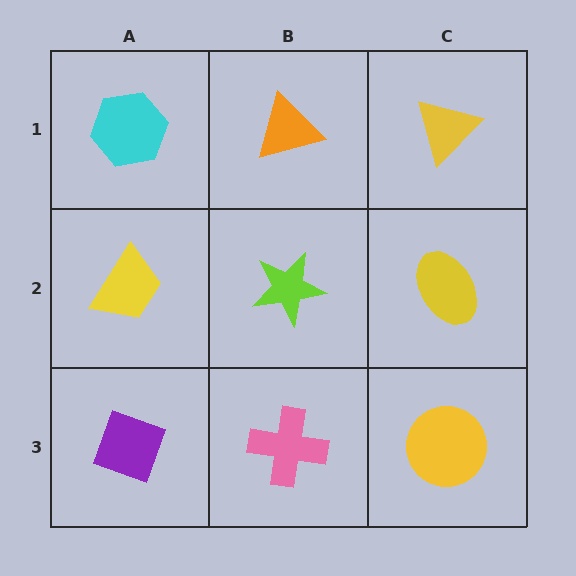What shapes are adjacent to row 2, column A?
A cyan hexagon (row 1, column A), a purple diamond (row 3, column A), a lime star (row 2, column B).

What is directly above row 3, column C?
A yellow ellipse.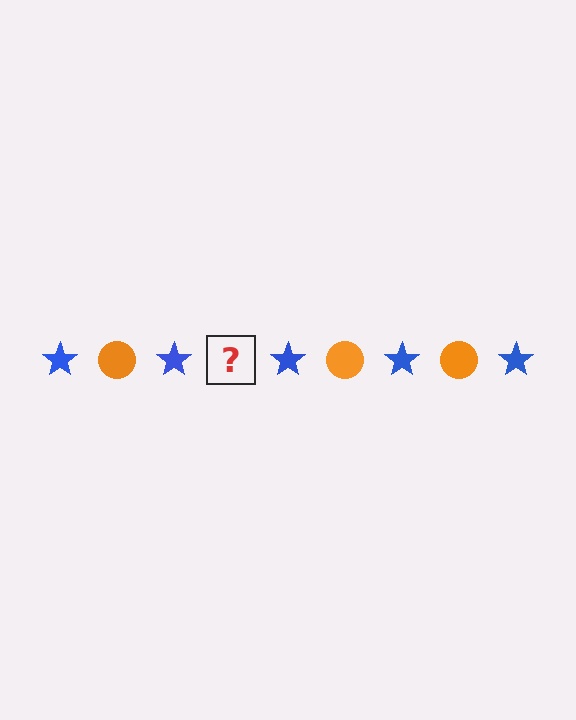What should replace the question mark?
The question mark should be replaced with an orange circle.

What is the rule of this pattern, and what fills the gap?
The rule is that the pattern alternates between blue star and orange circle. The gap should be filled with an orange circle.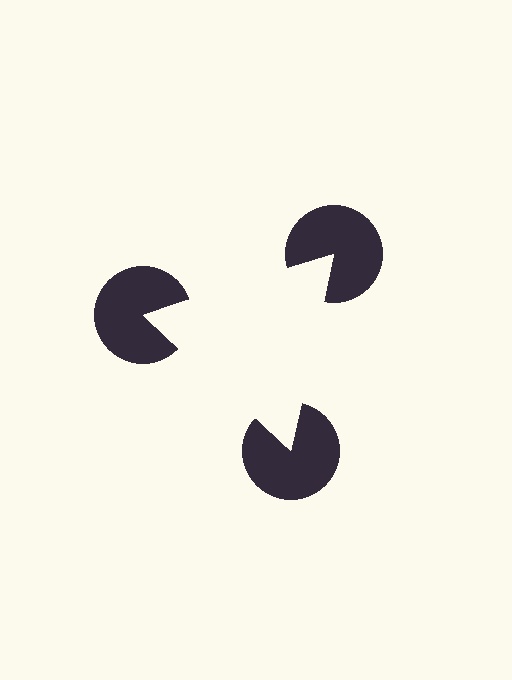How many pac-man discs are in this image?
There are 3 — one at each vertex of the illusory triangle.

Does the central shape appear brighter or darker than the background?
It typically appears slightly brighter than the background, even though no actual brightness change is drawn.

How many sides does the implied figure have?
3 sides.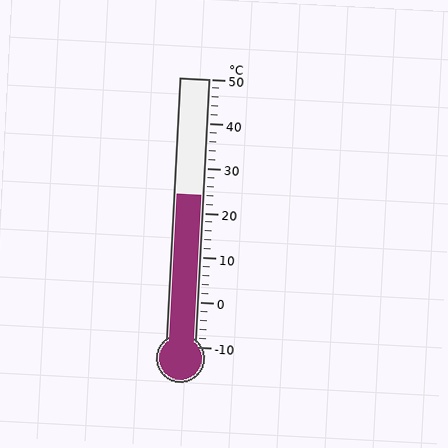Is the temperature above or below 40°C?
The temperature is below 40°C.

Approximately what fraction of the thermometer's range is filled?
The thermometer is filled to approximately 55% of its range.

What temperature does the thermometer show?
The thermometer shows approximately 24°C.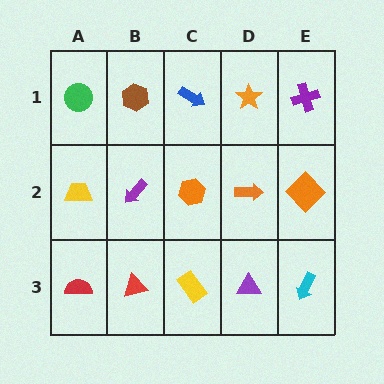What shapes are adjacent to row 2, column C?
A blue arrow (row 1, column C), a yellow rectangle (row 3, column C), a purple arrow (row 2, column B), an orange arrow (row 2, column D).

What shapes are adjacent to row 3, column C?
An orange hexagon (row 2, column C), a red triangle (row 3, column B), a purple triangle (row 3, column D).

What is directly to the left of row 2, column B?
A yellow trapezoid.